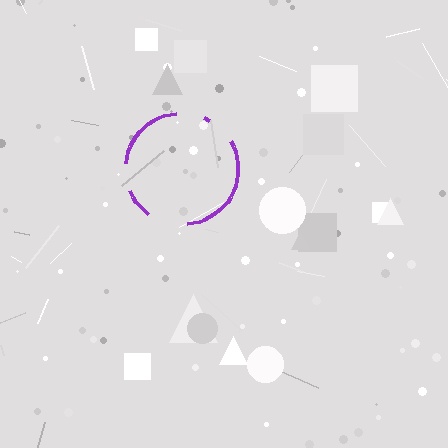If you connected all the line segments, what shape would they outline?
They would outline a circle.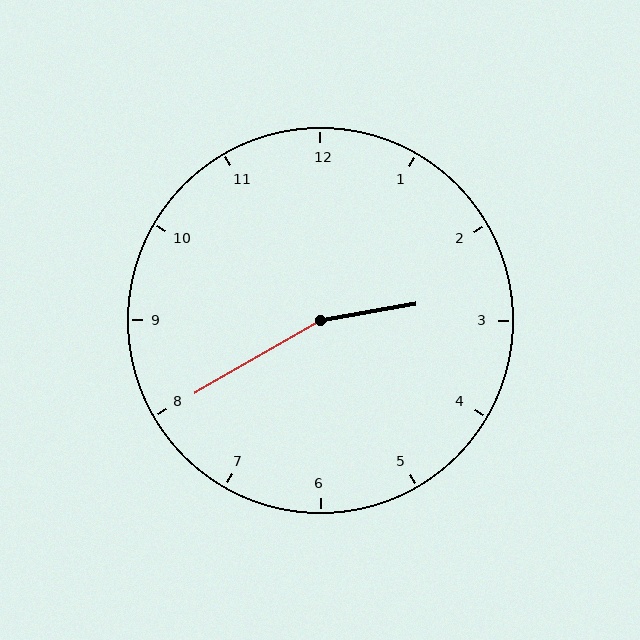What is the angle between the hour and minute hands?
Approximately 160 degrees.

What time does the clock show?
2:40.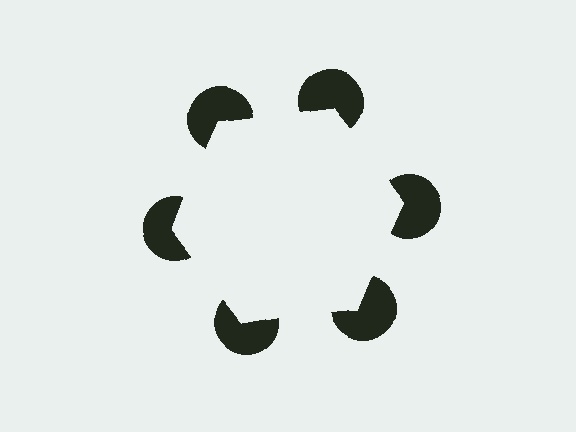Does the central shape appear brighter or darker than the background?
It typically appears slightly brighter than the background, even though no actual brightness change is drawn.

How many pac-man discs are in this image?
There are 6 — one at each vertex of the illusory hexagon.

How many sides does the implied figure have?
6 sides.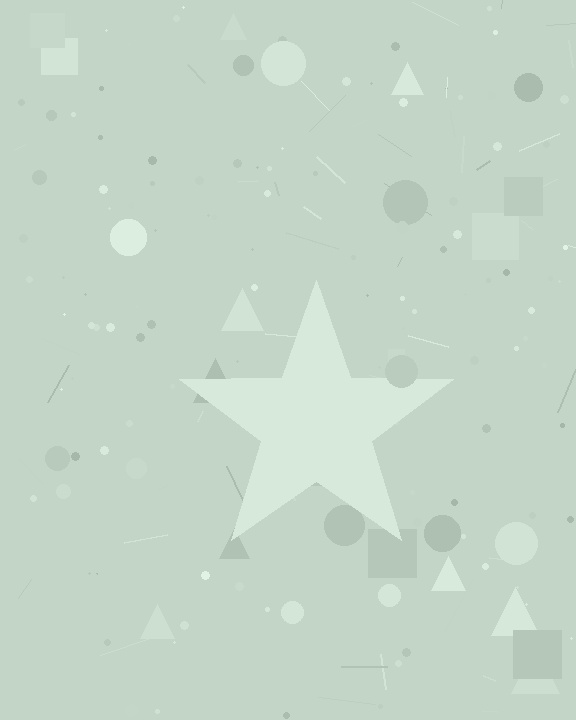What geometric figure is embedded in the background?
A star is embedded in the background.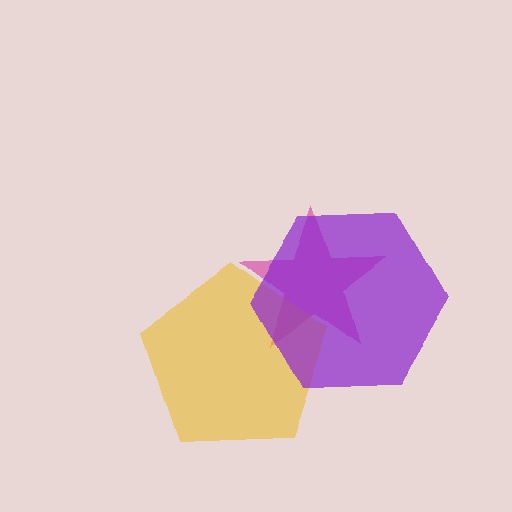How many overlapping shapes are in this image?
There are 3 overlapping shapes in the image.